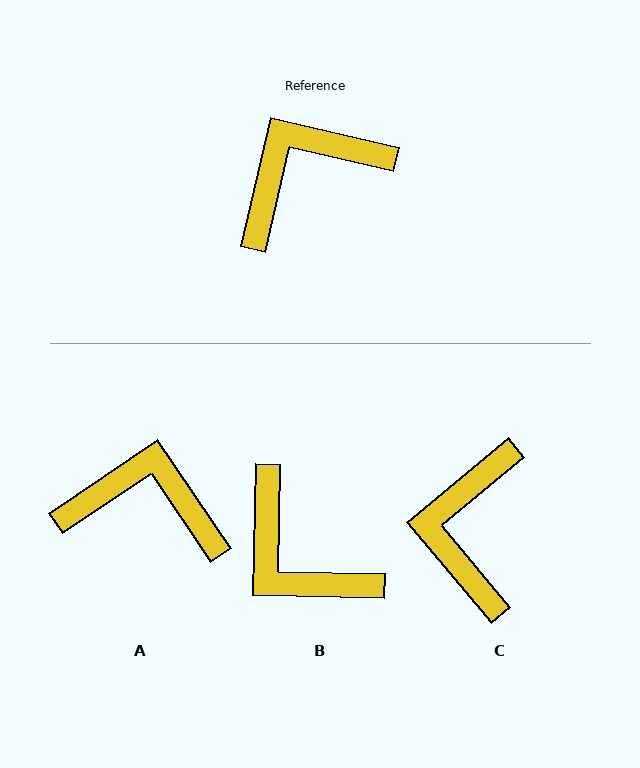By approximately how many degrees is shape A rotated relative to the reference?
Approximately 43 degrees clockwise.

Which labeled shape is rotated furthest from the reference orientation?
B, about 102 degrees away.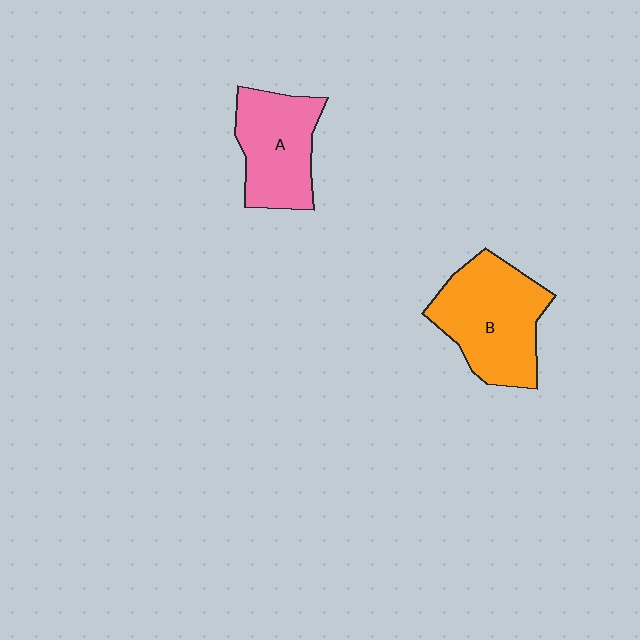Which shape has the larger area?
Shape B (orange).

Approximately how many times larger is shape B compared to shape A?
Approximately 1.3 times.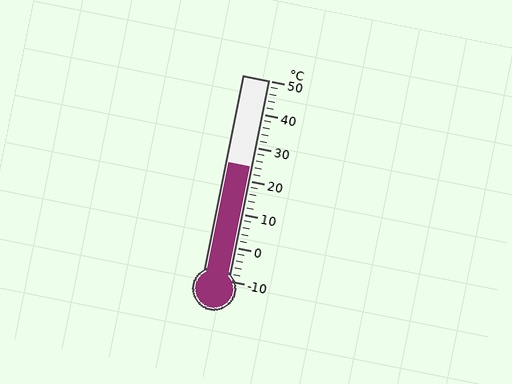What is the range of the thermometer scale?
The thermometer scale ranges from -10°C to 50°C.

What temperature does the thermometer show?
The thermometer shows approximately 24°C.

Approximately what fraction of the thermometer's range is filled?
The thermometer is filled to approximately 55% of its range.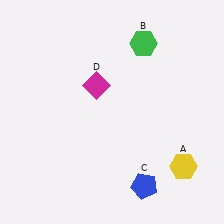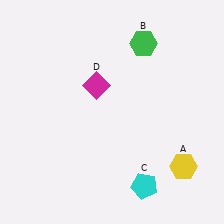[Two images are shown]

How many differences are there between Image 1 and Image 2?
There is 1 difference between the two images.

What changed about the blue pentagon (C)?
In Image 1, C is blue. In Image 2, it changed to cyan.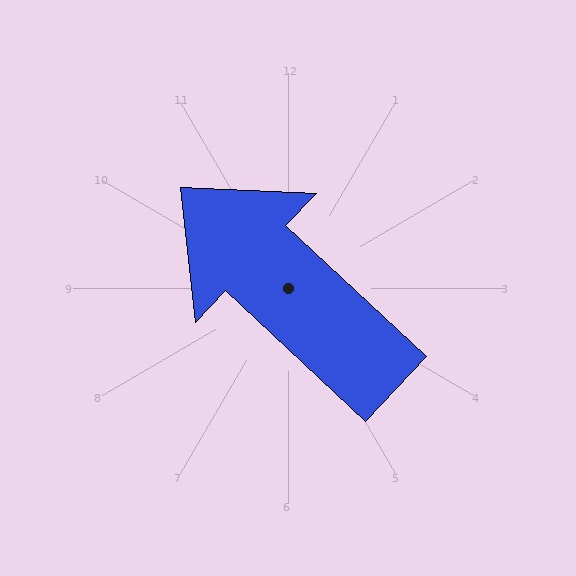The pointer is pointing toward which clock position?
Roughly 10 o'clock.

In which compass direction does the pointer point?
Northwest.